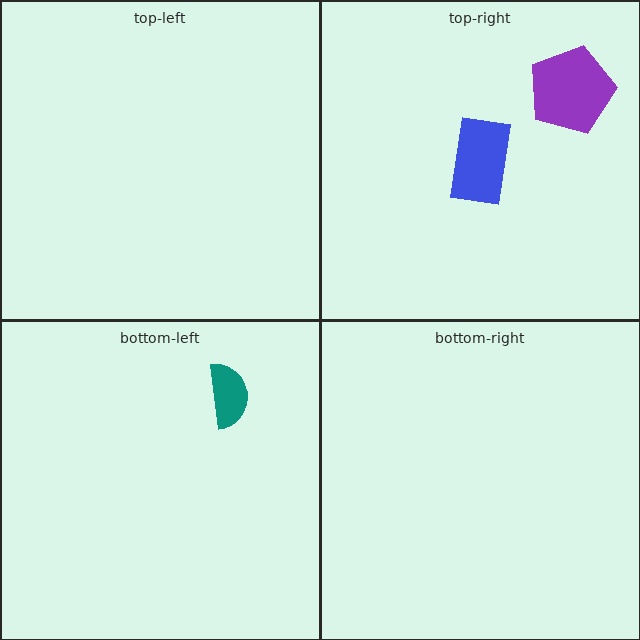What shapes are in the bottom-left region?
The teal semicircle.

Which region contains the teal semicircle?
The bottom-left region.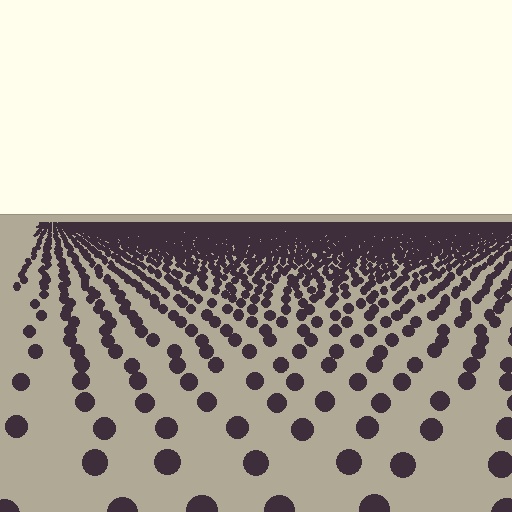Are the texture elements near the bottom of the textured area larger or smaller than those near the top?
Larger. Near the bottom, elements are closer to the viewer and appear at a bigger on-screen size.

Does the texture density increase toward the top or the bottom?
Density increases toward the top.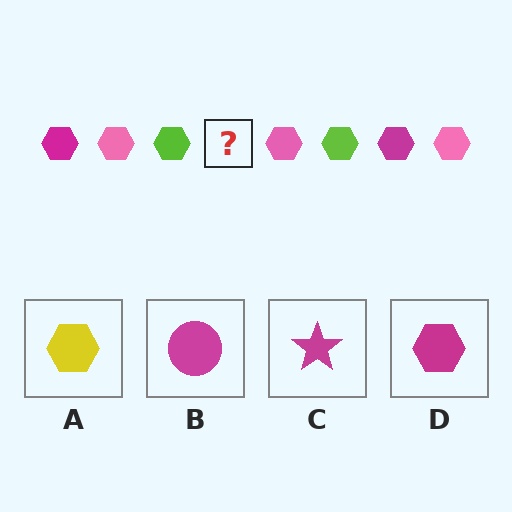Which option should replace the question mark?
Option D.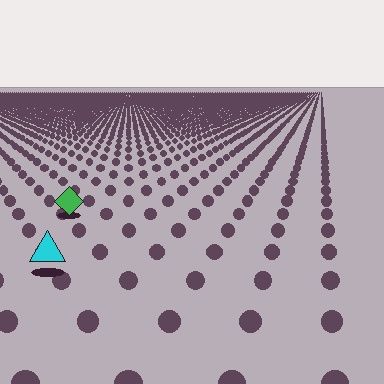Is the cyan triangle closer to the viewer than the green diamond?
Yes. The cyan triangle is closer — you can tell from the texture gradient: the ground texture is coarser near it.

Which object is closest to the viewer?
The cyan triangle is closest. The texture marks near it are larger and more spread out.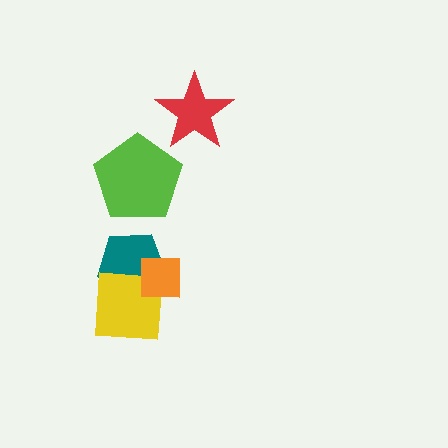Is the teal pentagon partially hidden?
Yes, it is partially covered by another shape.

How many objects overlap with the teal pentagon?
2 objects overlap with the teal pentagon.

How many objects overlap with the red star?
0 objects overlap with the red star.